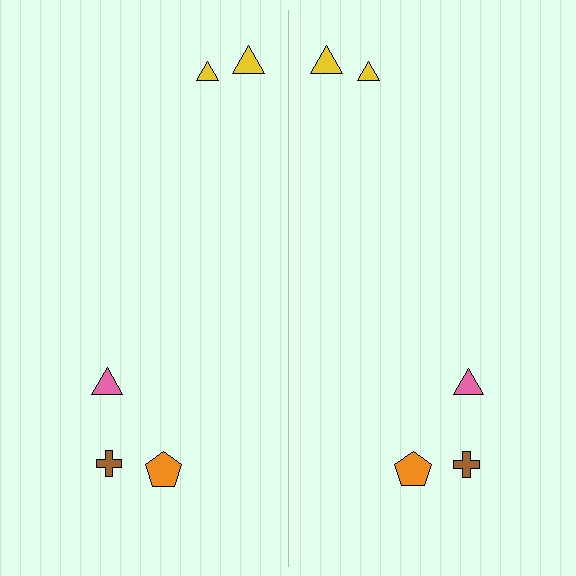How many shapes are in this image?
There are 10 shapes in this image.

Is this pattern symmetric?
Yes, this pattern has bilateral (reflection) symmetry.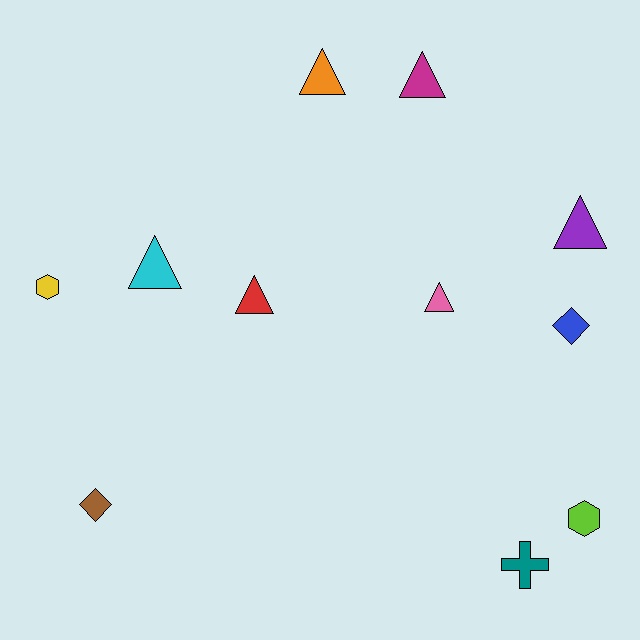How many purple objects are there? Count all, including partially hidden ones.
There is 1 purple object.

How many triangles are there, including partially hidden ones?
There are 6 triangles.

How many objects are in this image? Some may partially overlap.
There are 11 objects.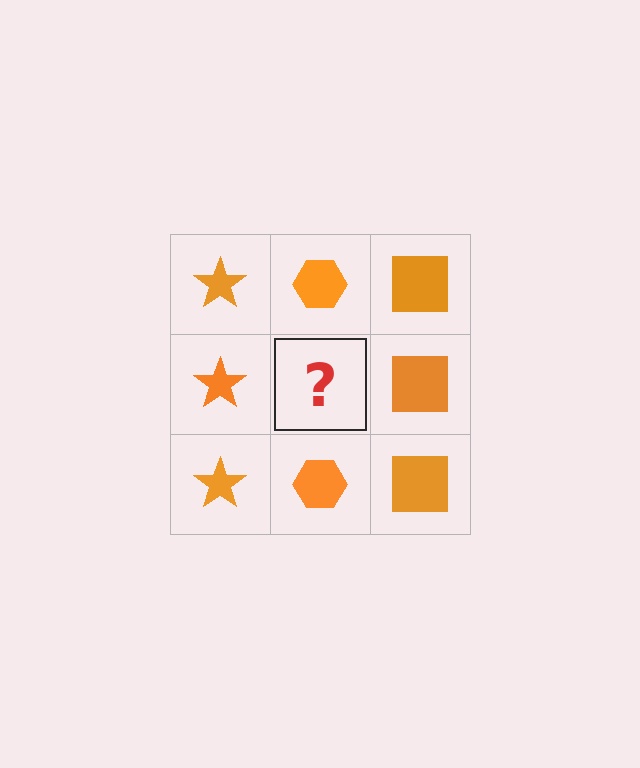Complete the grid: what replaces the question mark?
The question mark should be replaced with an orange hexagon.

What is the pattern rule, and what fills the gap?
The rule is that each column has a consistent shape. The gap should be filled with an orange hexagon.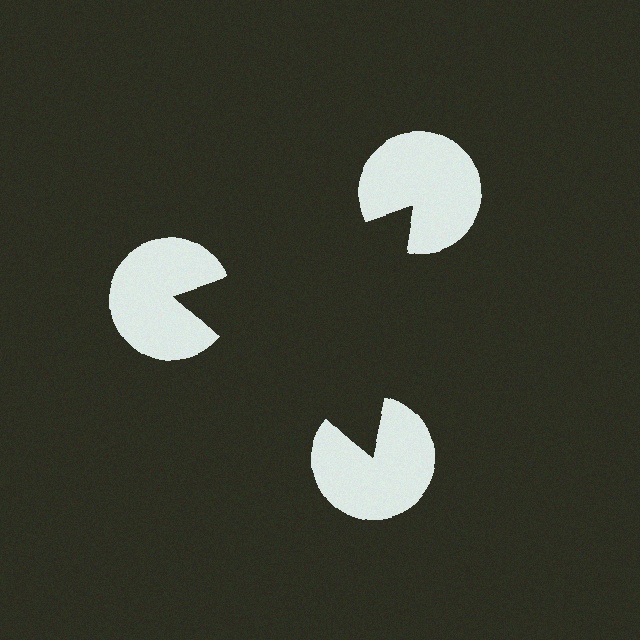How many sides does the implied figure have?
3 sides.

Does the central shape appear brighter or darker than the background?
It typically appears slightly darker than the background, even though no actual brightness change is drawn.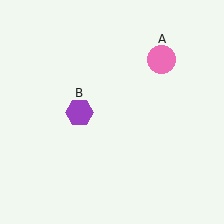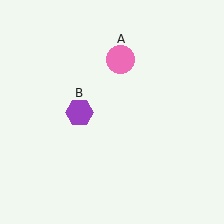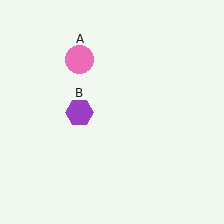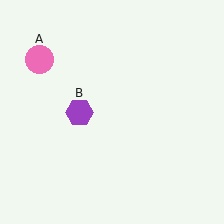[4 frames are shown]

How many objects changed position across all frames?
1 object changed position: pink circle (object A).